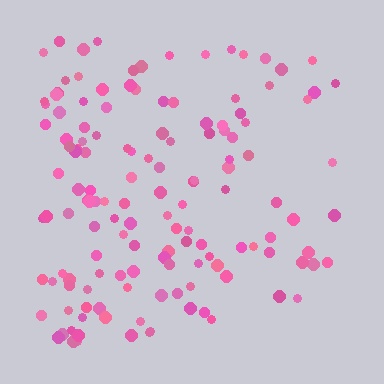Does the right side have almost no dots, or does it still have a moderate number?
Still a moderate number, just noticeably fewer than the left.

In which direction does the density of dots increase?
From right to left, with the left side densest.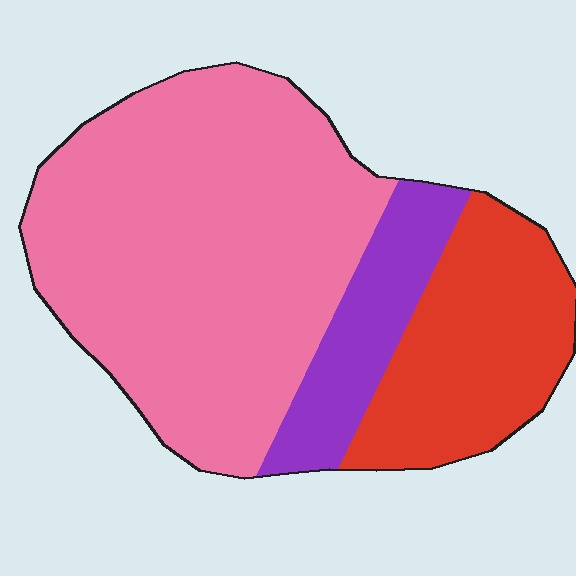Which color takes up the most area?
Pink, at roughly 60%.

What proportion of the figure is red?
Red takes up about one quarter (1/4) of the figure.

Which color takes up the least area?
Purple, at roughly 15%.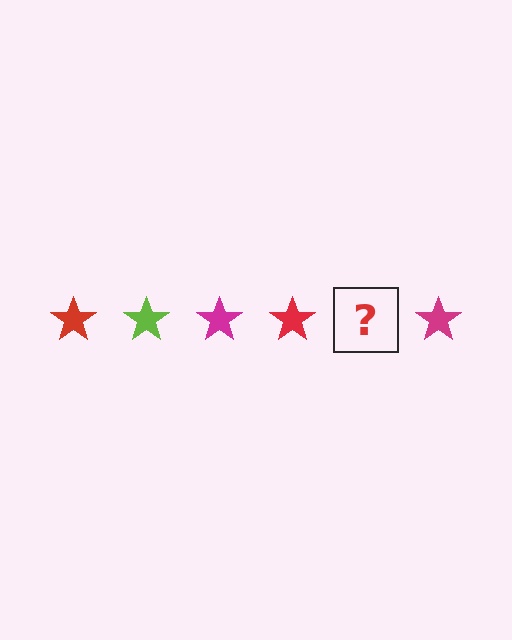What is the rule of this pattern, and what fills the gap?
The rule is that the pattern cycles through red, lime, magenta stars. The gap should be filled with a lime star.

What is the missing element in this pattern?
The missing element is a lime star.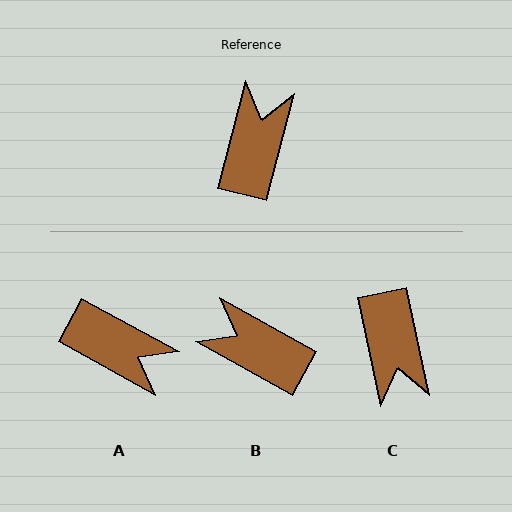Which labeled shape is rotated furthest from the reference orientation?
C, about 154 degrees away.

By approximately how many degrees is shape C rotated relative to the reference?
Approximately 154 degrees clockwise.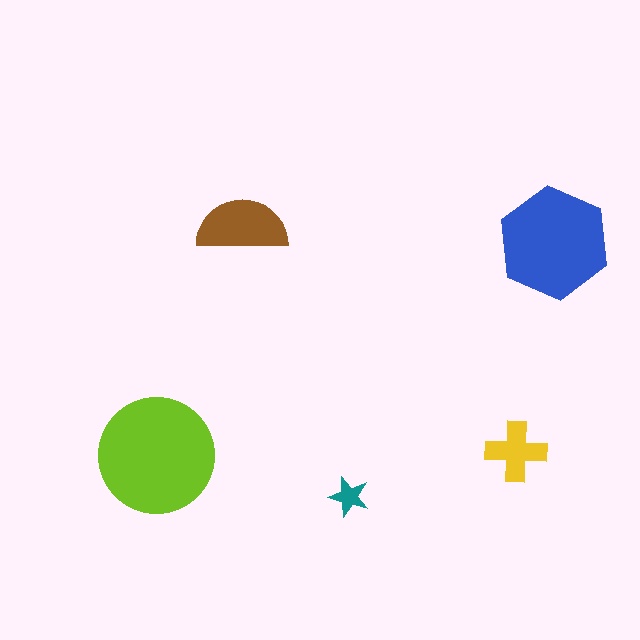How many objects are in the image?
There are 5 objects in the image.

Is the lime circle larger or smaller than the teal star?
Larger.